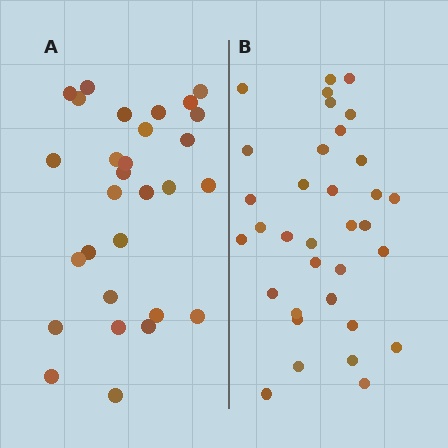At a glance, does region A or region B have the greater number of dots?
Region B (the right region) has more dots.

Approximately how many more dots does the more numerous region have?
Region B has about 5 more dots than region A.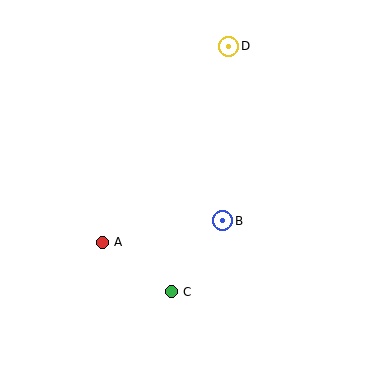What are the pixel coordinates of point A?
Point A is at (102, 242).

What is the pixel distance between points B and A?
The distance between B and A is 122 pixels.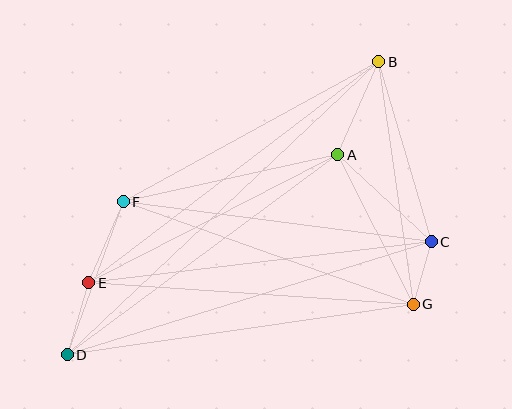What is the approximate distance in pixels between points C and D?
The distance between C and D is approximately 381 pixels.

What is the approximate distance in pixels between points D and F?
The distance between D and F is approximately 163 pixels.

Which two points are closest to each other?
Points C and G are closest to each other.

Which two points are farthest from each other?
Points B and D are farthest from each other.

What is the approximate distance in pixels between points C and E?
The distance between C and E is approximately 345 pixels.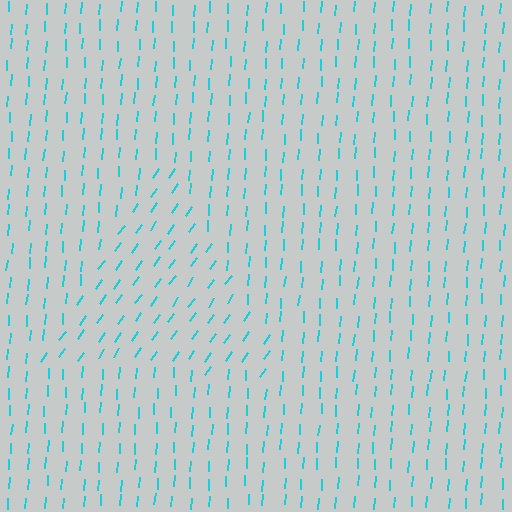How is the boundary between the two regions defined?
The boundary is defined purely by a change in line orientation (approximately 31 degrees difference). All lines are the same color and thickness.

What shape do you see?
I see a triangle.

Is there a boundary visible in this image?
Yes, there is a texture boundary formed by a change in line orientation.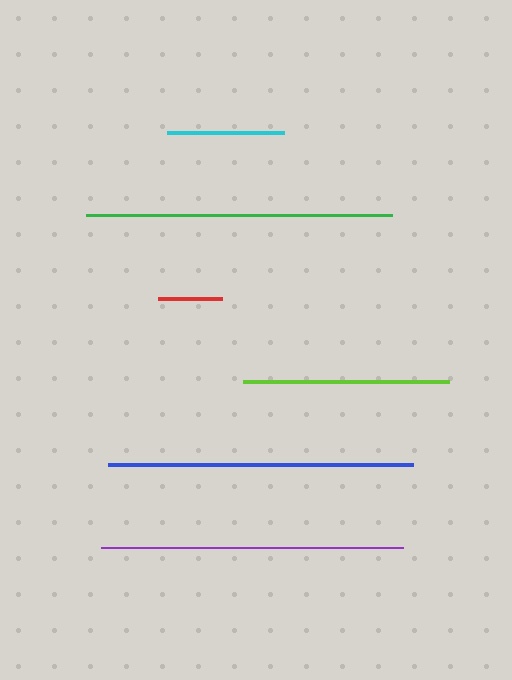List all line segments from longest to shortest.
From longest to shortest: green, blue, purple, lime, cyan, red.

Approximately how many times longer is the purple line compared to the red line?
The purple line is approximately 4.7 times the length of the red line.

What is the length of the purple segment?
The purple segment is approximately 302 pixels long.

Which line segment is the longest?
The green line is the longest at approximately 306 pixels.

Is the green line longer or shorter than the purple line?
The green line is longer than the purple line.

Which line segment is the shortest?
The red line is the shortest at approximately 64 pixels.